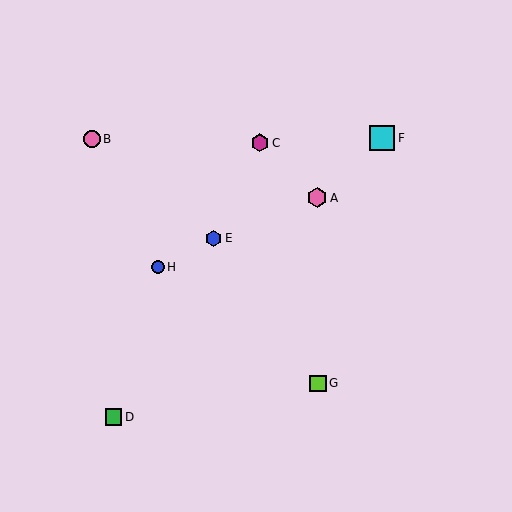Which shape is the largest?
The cyan square (labeled F) is the largest.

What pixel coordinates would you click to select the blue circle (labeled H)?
Click at (158, 267) to select the blue circle H.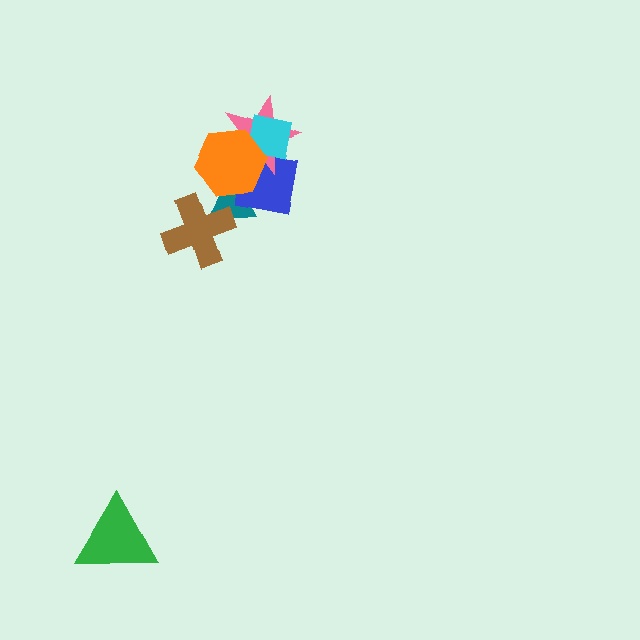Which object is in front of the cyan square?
The orange hexagon is in front of the cyan square.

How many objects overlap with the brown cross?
1 object overlaps with the brown cross.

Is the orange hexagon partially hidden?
No, no other shape covers it.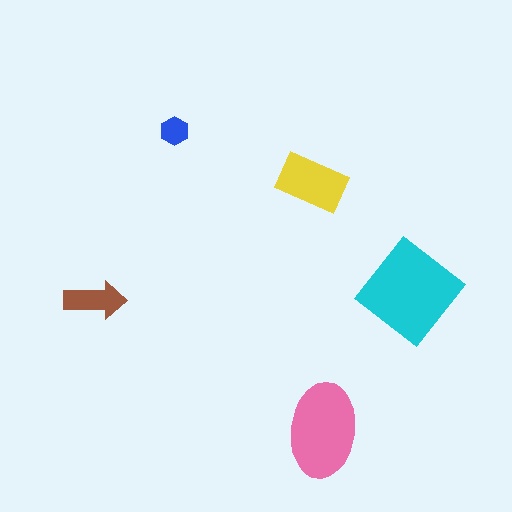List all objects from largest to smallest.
The cyan diamond, the pink ellipse, the yellow rectangle, the brown arrow, the blue hexagon.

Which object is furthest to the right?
The cyan diamond is rightmost.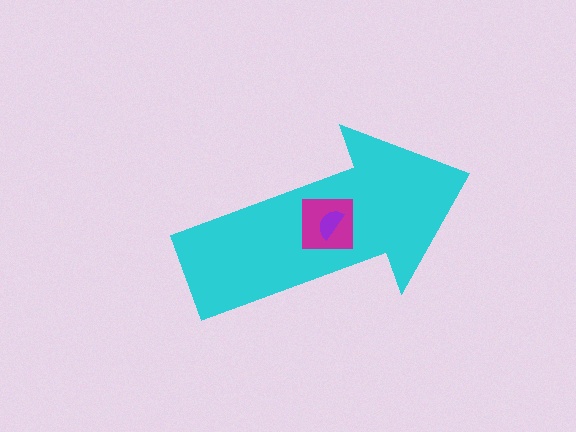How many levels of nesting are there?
3.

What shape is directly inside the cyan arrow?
The magenta square.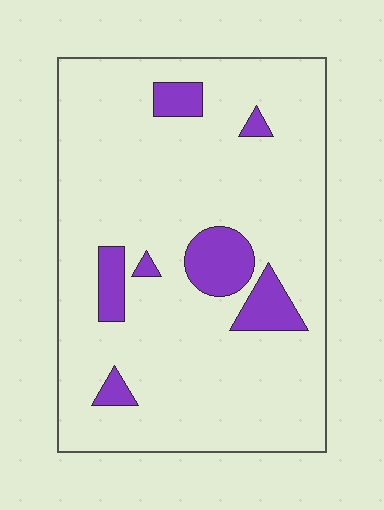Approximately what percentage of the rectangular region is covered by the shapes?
Approximately 10%.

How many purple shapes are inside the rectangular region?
7.